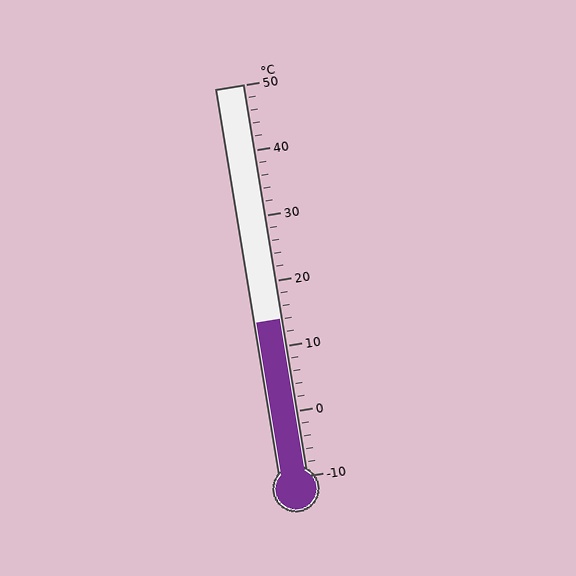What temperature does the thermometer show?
The thermometer shows approximately 14°C.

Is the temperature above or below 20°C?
The temperature is below 20°C.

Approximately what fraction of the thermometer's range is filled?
The thermometer is filled to approximately 40% of its range.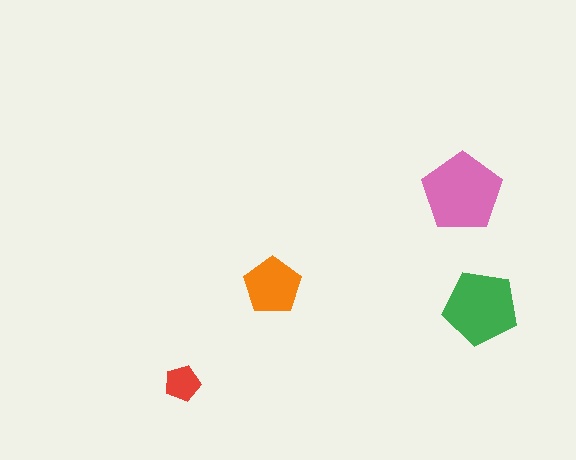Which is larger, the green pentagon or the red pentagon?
The green one.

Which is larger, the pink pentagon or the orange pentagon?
The pink one.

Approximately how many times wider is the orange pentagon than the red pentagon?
About 1.5 times wider.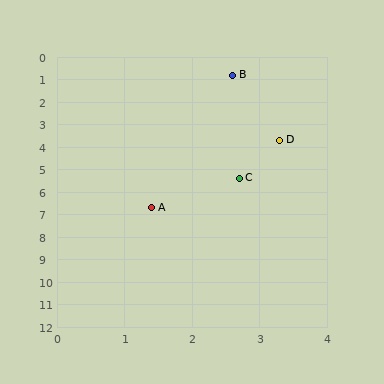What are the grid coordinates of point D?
Point D is at approximately (3.3, 3.7).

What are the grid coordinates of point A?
Point A is at approximately (1.4, 6.7).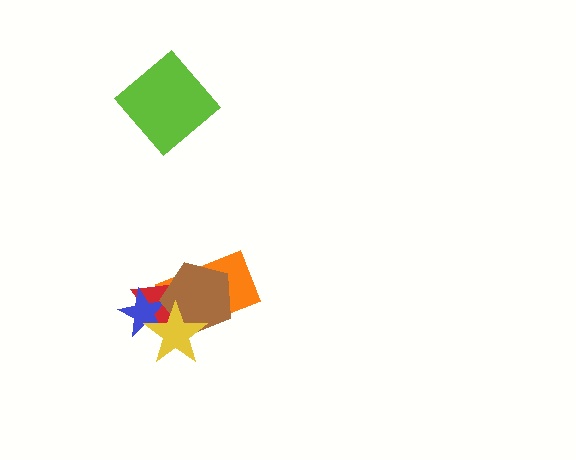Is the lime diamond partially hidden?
No, no other shape covers it.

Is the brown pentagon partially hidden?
Yes, it is partially covered by another shape.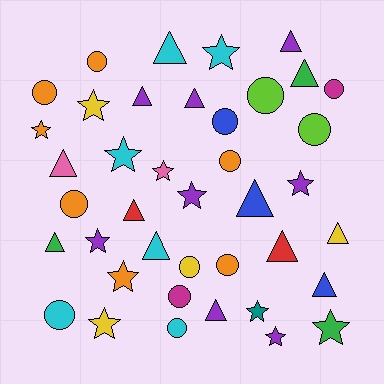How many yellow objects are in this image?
There are 4 yellow objects.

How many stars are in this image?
There are 13 stars.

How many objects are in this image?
There are 40 objects.